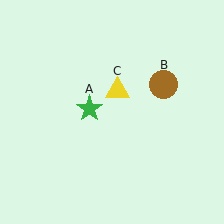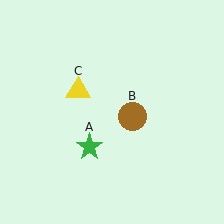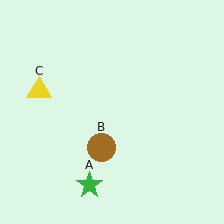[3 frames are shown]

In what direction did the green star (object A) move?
The green star (object A) moved down.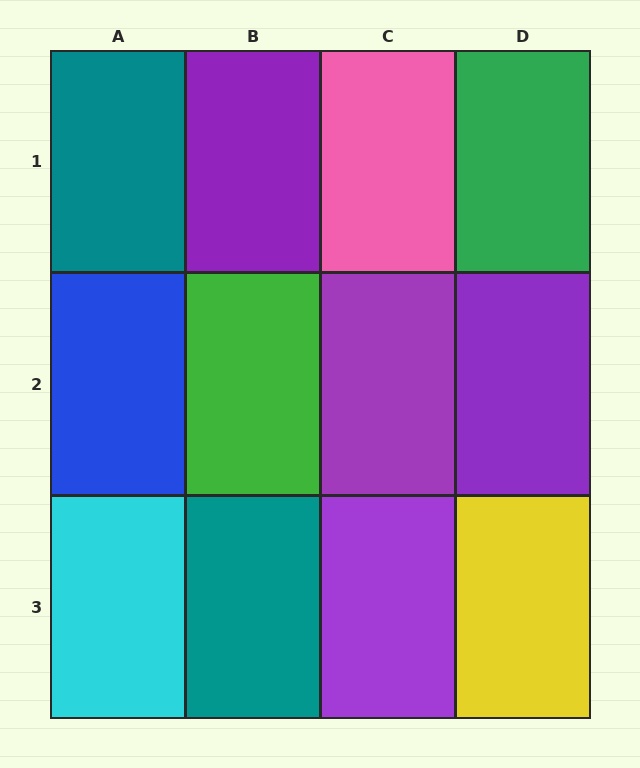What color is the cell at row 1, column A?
Teal.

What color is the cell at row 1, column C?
Pink.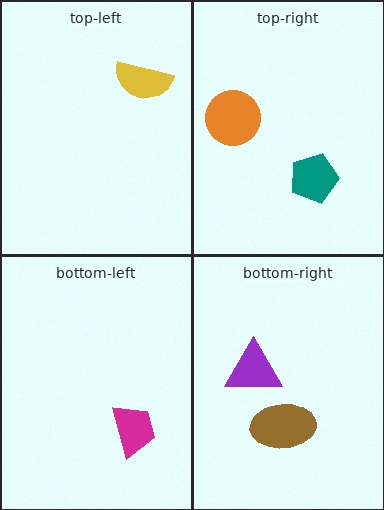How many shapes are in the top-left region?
1.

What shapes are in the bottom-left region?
The magenta trapezoid.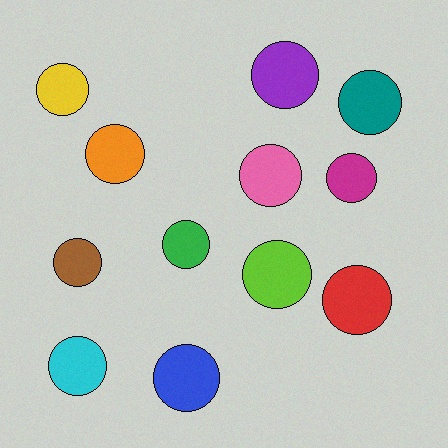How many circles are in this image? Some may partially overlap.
There are 12 circles.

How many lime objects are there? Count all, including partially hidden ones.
There is 1 lime object.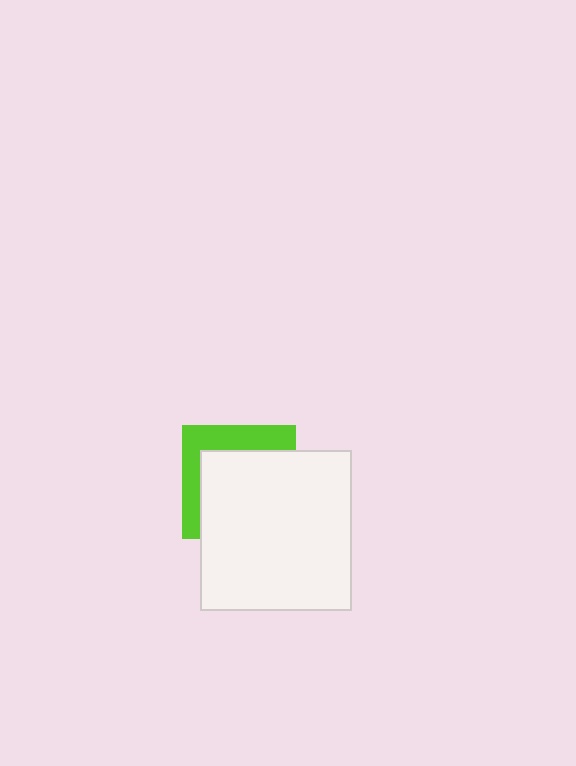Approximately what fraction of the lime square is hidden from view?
Roughly 66% of the lime square is hidden behind the white rectangle.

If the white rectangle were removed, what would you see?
You would see the complete lime square.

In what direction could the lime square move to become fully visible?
The lime square could move toward the upper-left. That would shift it out from behind the white rectangle entirely.